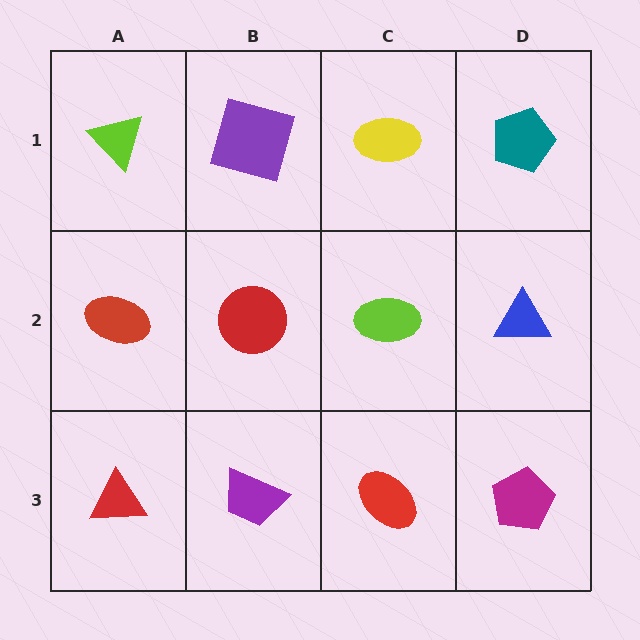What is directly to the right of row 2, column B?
A lime ellipse.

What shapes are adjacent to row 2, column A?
A lime triangle (row 1, column A), a red triangle (row 3, column A), a red circle (row 2, column B).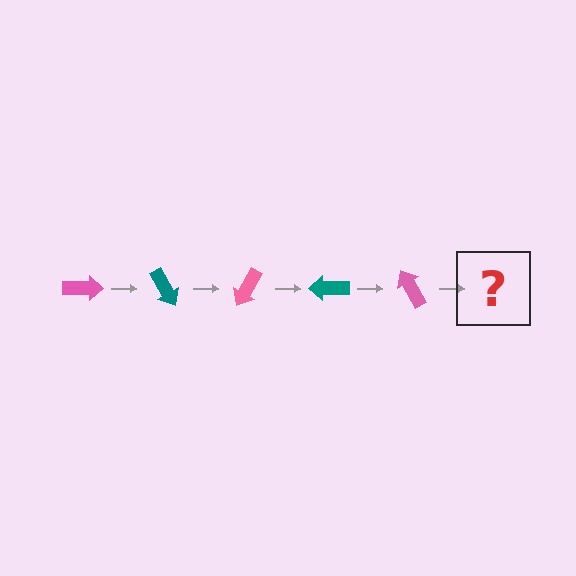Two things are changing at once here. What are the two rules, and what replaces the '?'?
The two rules are that it rotates 60 degrees each step and the color cycles through pink and teal. The '?' should be a teal arrow, rotated 300 degrees from the start.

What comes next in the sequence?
The next element should be a teal arrow, rotated 300 degrees from the start.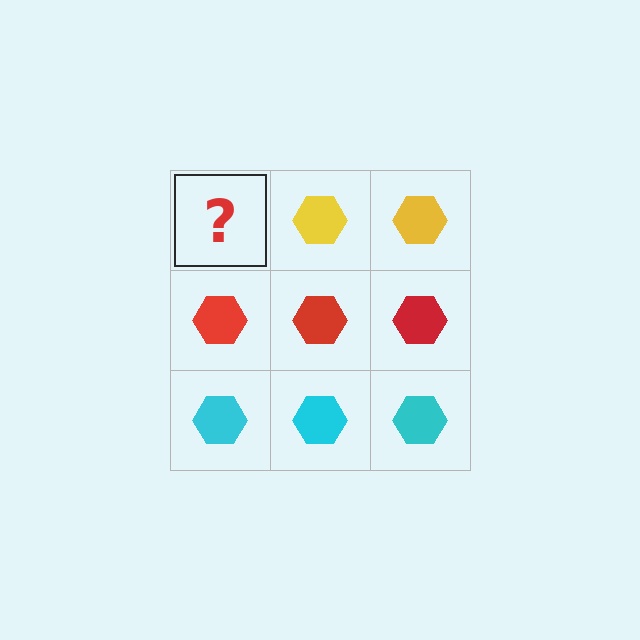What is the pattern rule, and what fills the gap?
The rule is that each row has a consistent color. The gap should be filled with a yellow hexagon.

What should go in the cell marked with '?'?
The missing cell should contain a yellow hexagon.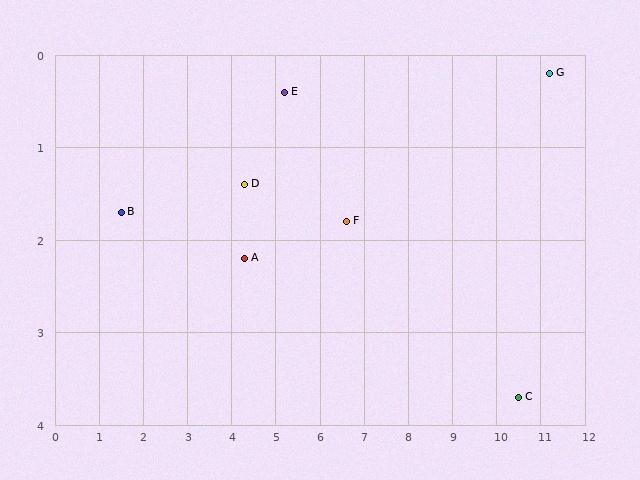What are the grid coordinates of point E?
Point E is at approximately (5.2, 0.4).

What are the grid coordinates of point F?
Point F is at approximately (6.6, 1.8).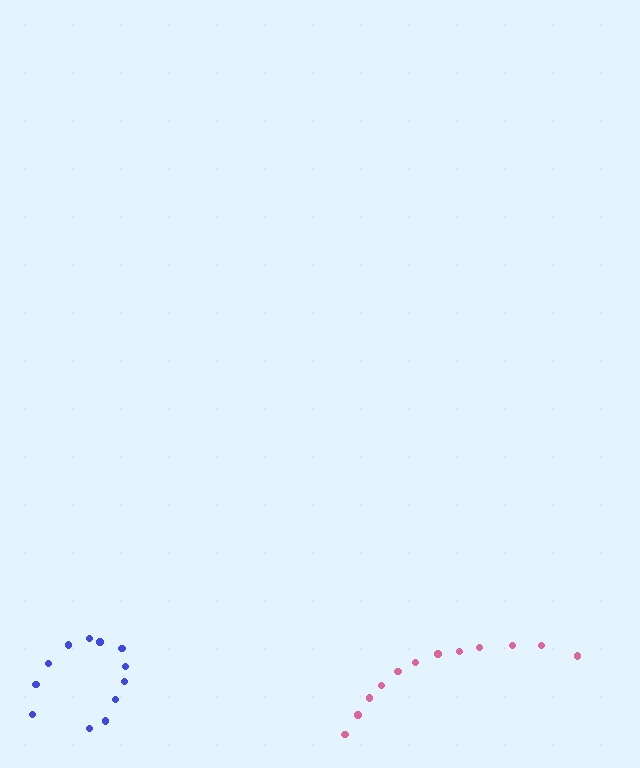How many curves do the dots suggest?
There are 2 distinct paths.